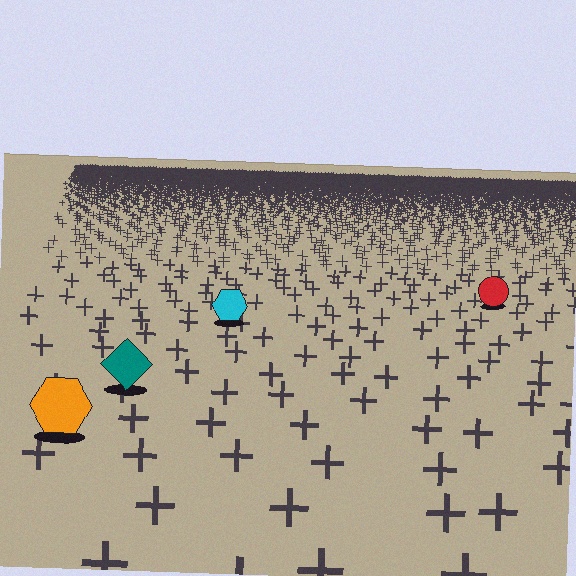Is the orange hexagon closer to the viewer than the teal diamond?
Yes. The orange hexagon is closer — you can tell from the texture gradient: the ground texture is coarser near it.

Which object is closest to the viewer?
The orange hexagon is closest. The texture marks near it are larger and more spread out.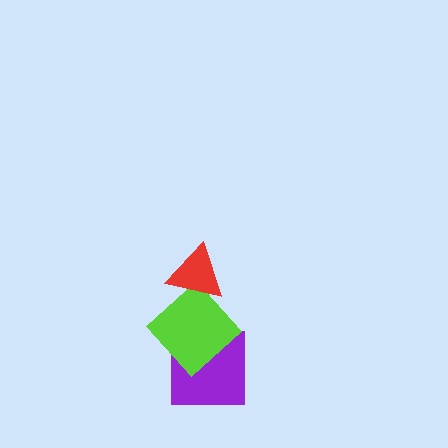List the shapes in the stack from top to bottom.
From top to bottom: the red triangle, the lime diamond, the purple square.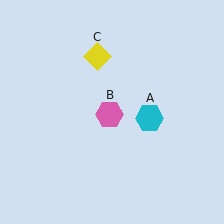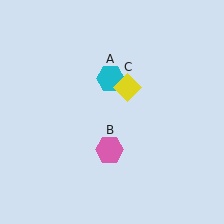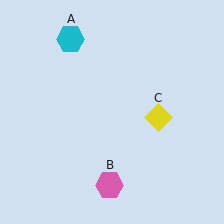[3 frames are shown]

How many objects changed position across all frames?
3 objects changed position: cyan hexagon (object A), pink hexagon (object B), yellow diamond (object C).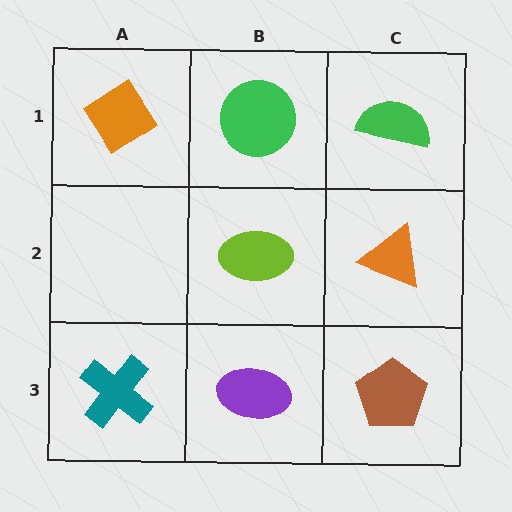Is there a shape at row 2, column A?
No, that cell is empty.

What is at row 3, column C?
A brown pentagon.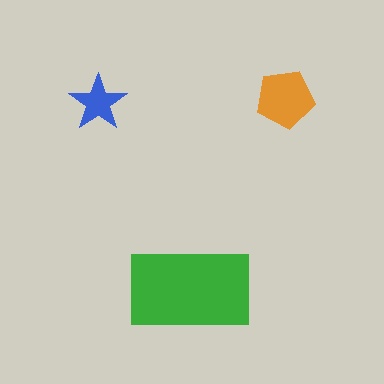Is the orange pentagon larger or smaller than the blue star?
Larger.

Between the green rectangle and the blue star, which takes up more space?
The green rectangle.